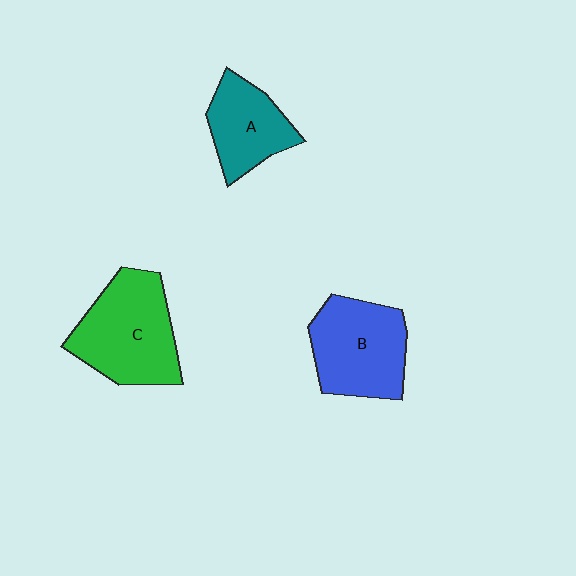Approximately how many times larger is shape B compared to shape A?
Approximately 1.4 times.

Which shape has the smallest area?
Shape A (teal).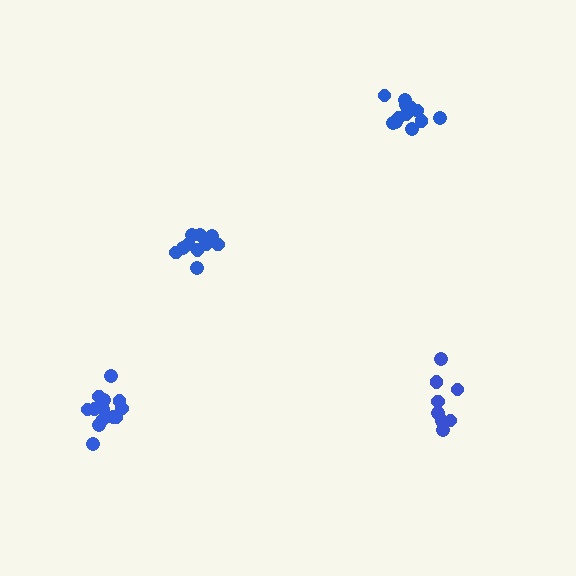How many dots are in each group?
Group 1: 8 dots, Group 2: 10 dots, Group 3: 12 dots, Group 4: 13 dots (43 total).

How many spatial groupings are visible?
There are 4 spatial groupings.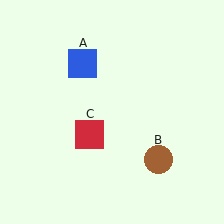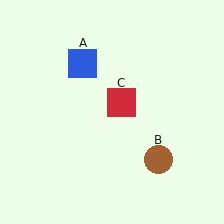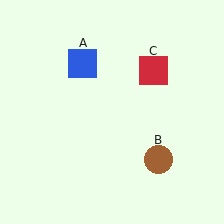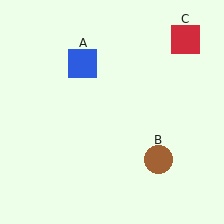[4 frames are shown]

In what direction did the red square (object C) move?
The red square (object C) moved up and to the right.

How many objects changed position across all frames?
1 object changed position: red square (object C).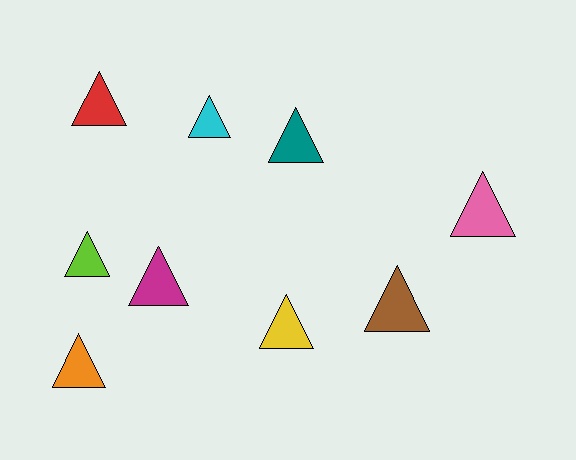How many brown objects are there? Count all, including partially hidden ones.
There is 1 brown object.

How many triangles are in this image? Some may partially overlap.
There are 9 triangles.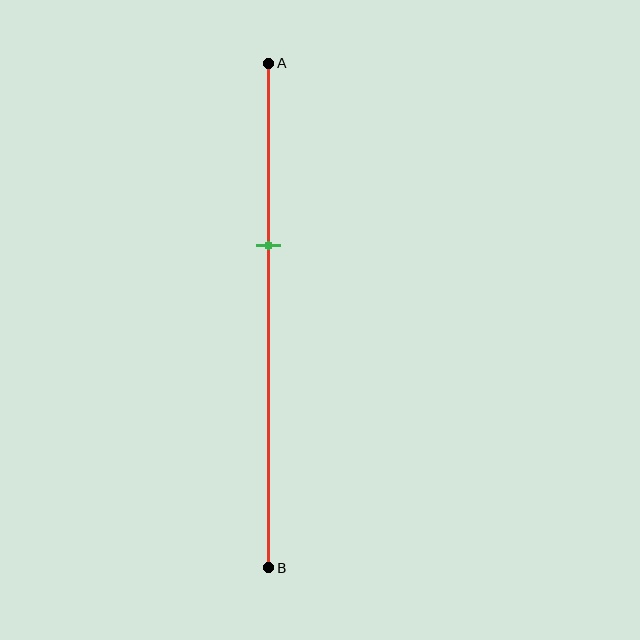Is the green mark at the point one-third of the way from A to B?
Yes, the mark is approximately at the one-third point.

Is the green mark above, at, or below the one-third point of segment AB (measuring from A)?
The green mark is approximately at the one-third point of segment AB.